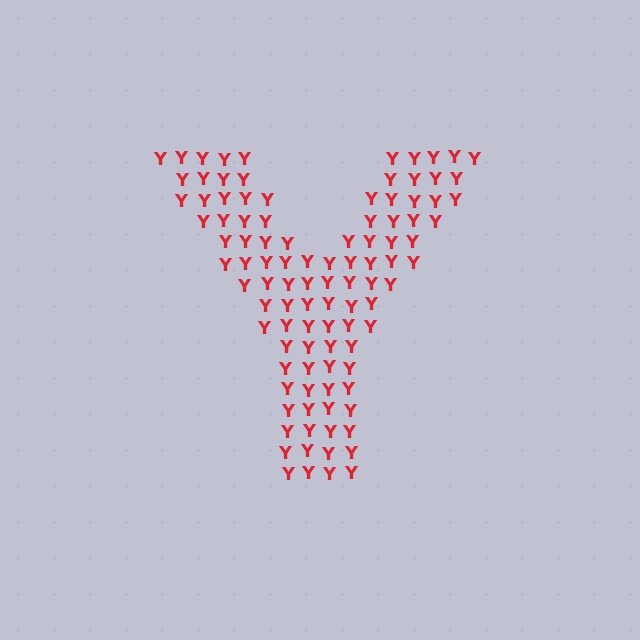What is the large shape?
The large shape is the letter Y.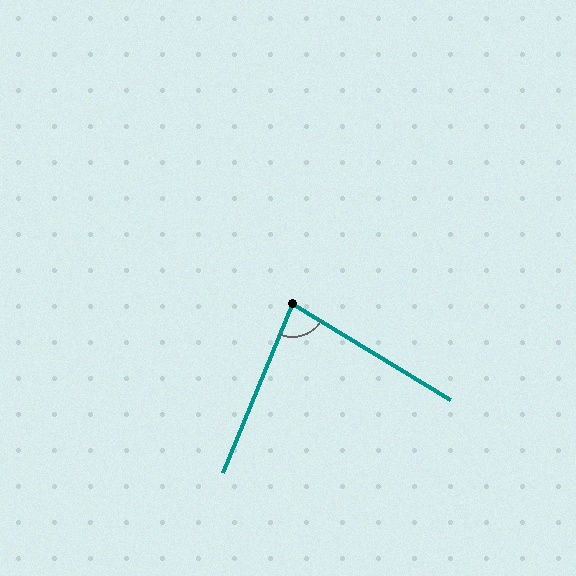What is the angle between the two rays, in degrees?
Approximately 81 degrees.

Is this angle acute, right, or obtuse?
It is acute.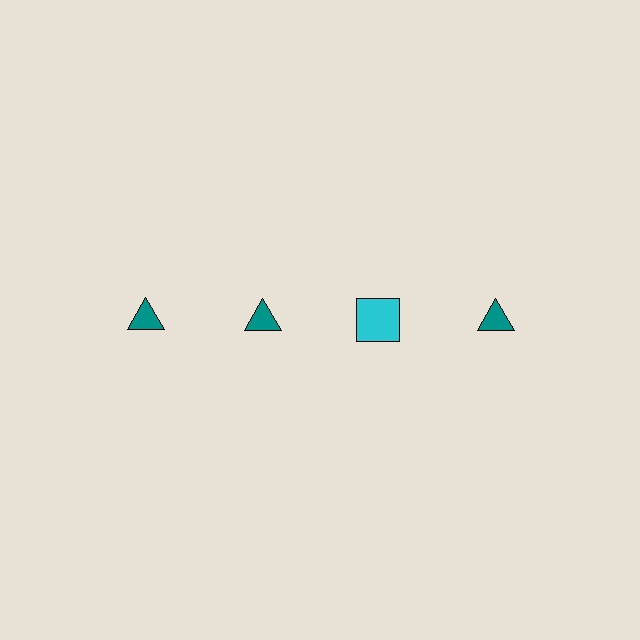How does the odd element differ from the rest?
It differs in both color (cyan instead of teal) and shape (square instead of triangle).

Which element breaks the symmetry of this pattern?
The cyan square in the top row, center column breaks the symmetry. All other shapes are teal triangles.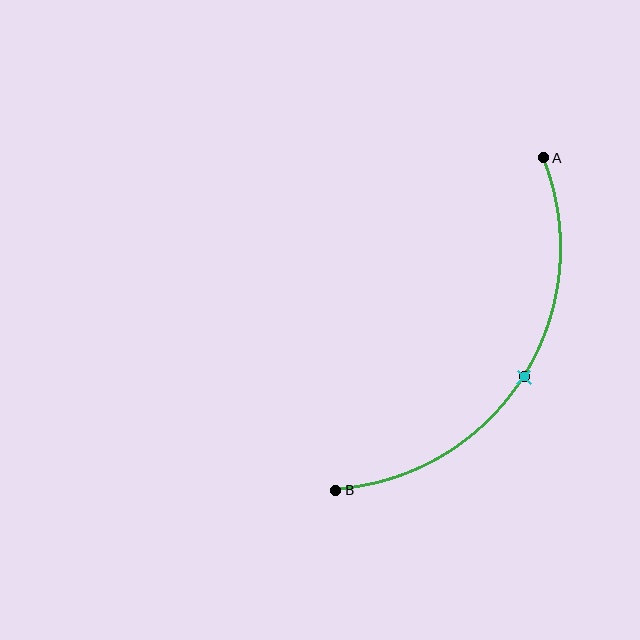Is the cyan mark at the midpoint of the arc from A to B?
Yes. The cyan mark lies on the arc at equal arc-length from both A and B — it is the arc midpoint.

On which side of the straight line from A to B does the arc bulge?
The arc bulges to the right of the straight line connecting A and B.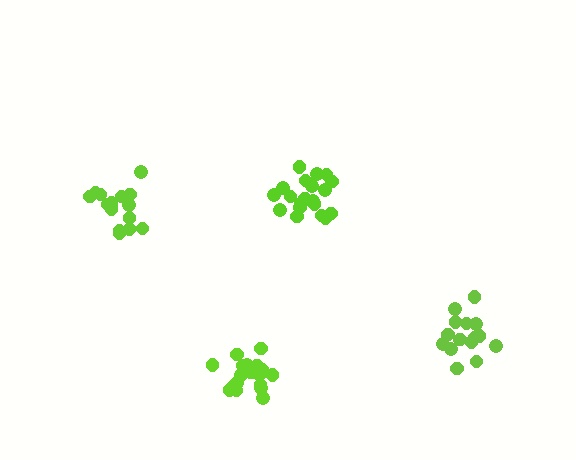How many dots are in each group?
Group 1: 15 dots, Group 2: 21 dots, Group 3: 15 dots, Group 4: 21 dots (72 total).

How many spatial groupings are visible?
There are 4 spatial groupings.